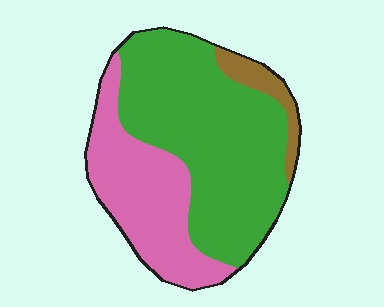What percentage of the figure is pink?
Pink takes up about one third (1/3) of the figure.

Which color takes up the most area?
Green, at roughly 60%.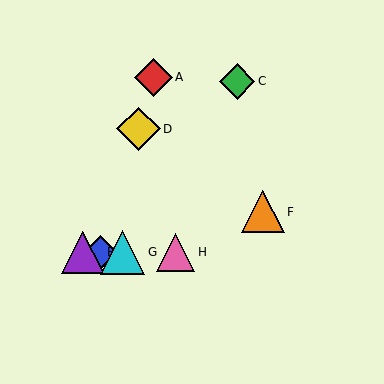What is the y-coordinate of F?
Object F is at y≈212.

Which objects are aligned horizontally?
Objects B, E, G, H are aligned horizontally.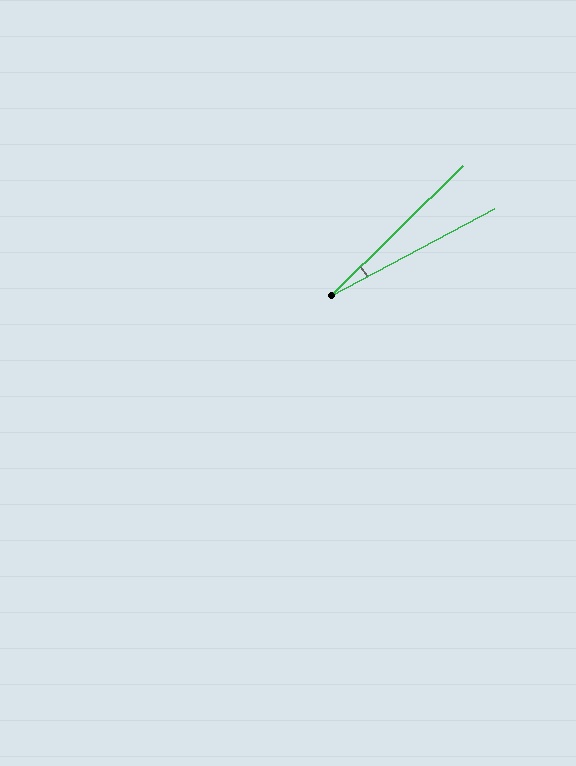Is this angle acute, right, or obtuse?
It is acute.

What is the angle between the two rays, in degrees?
Approximately 17 degrees.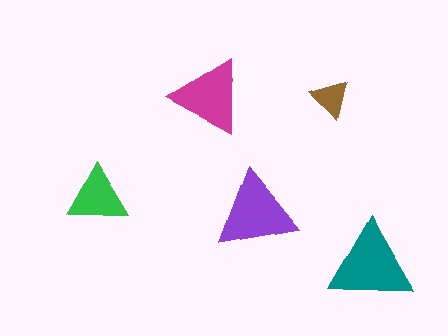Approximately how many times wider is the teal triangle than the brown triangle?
About 2 times wider.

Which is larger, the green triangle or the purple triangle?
The purple one.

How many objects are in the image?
There are 5 objects in the image.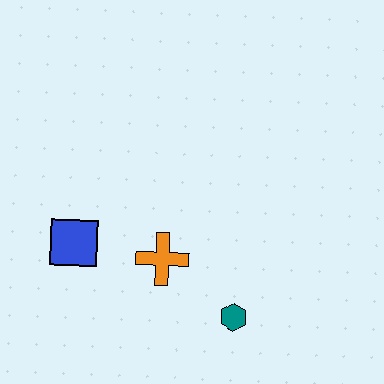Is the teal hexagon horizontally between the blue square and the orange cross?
No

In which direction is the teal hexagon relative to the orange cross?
The teal hexagon is to the right of the orange cross.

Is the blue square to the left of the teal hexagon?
Yes